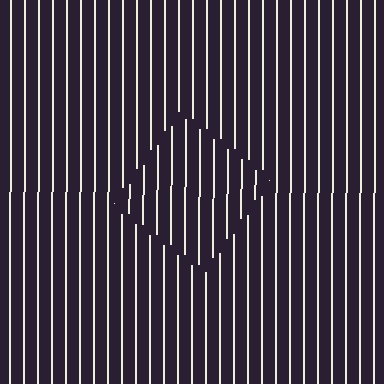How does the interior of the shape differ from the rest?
The interior of the shape contains the same grating, shifted by half a period — the contour is defined by the phase discontinuity where line-ends from the inner and outer gratings abut.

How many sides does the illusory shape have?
4 sides — the line-ends trace a square.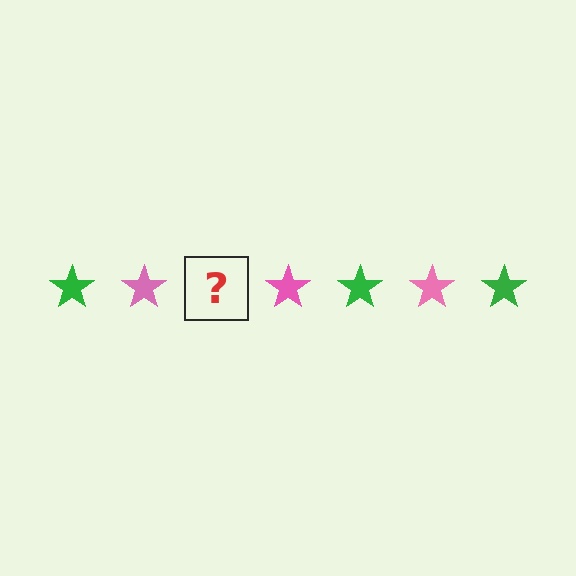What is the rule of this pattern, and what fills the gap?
The rule is that the pattern cycles through green, pink stars. The gap should be filled with a green star.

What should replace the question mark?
The question mark should be replaced with a green star.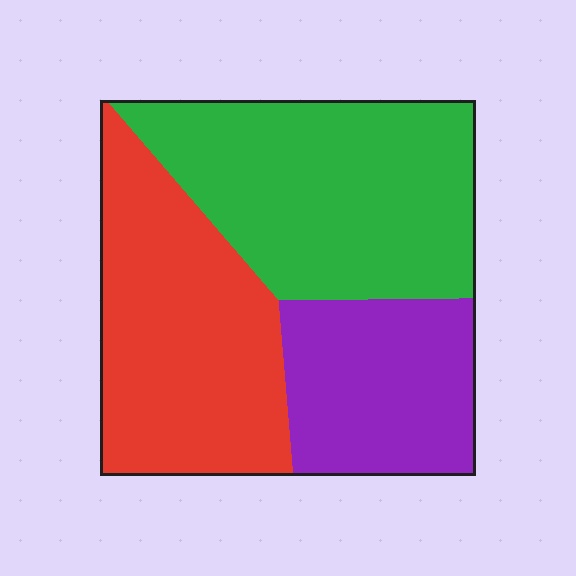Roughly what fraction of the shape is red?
Red covers 36% of the shape.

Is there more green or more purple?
Green.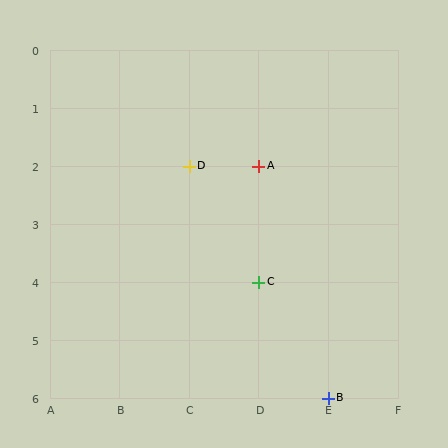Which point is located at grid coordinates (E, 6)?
Point B is at (E, 6).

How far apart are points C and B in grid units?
Points C and B are 1 column and 2 rows apart (about 2.2 grid units diagonally).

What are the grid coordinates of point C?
Point C is at grid coordinates (D, 4).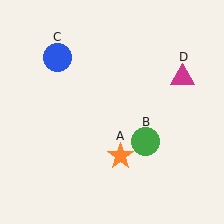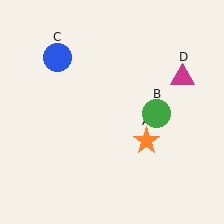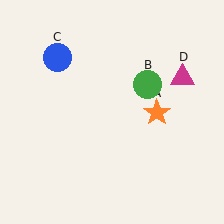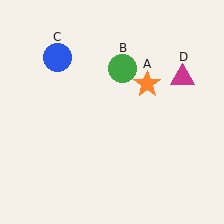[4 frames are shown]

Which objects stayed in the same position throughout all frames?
Blue circle (object C) and magenta triangle (object D) remained stationary.